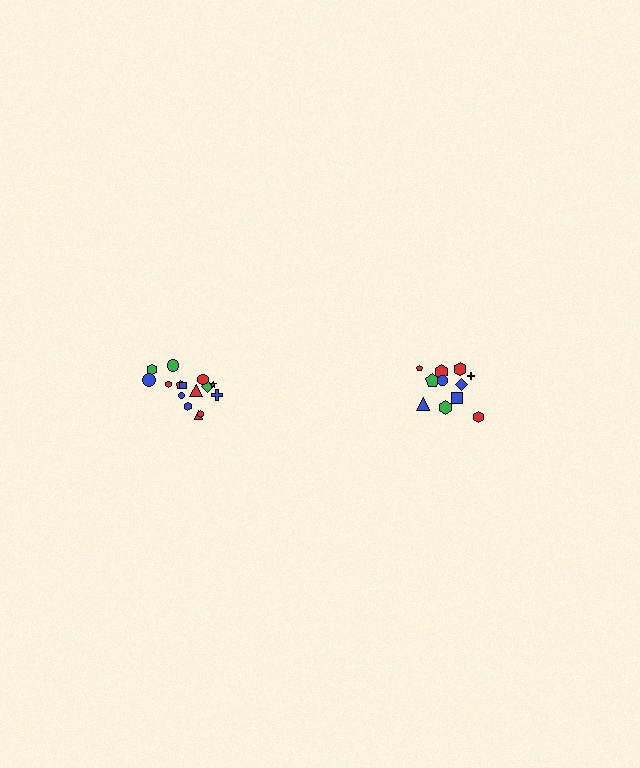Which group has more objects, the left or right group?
The left group.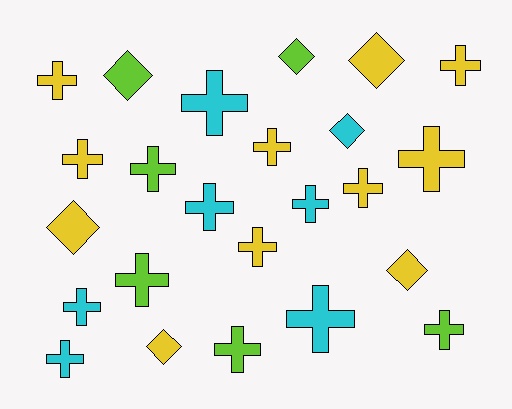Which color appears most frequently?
Yellow, with 11 objects.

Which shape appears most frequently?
Cross, with 17 objects.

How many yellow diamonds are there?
There are 4 yellow diamonds.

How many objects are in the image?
There are 24 objects.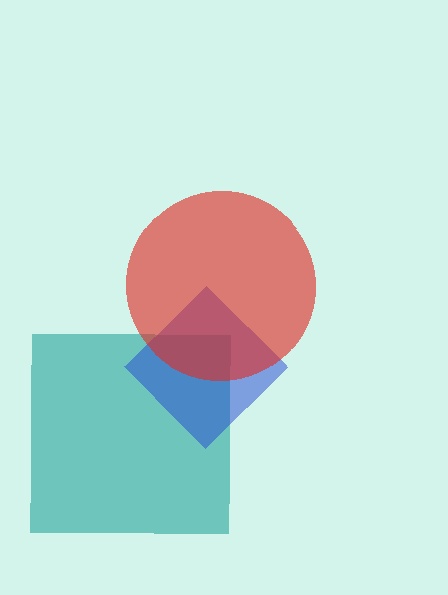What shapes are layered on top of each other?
The layered shapes are: a teal square, a blue diamond, a red circle.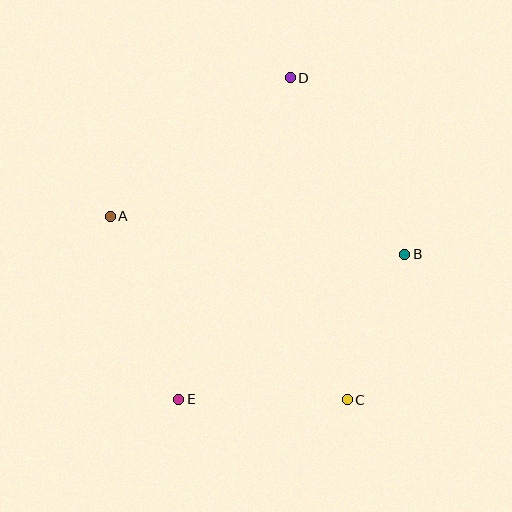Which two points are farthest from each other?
Points D and E are farthest from each other.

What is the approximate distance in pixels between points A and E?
The distance between A and E is approximately 196 pixels.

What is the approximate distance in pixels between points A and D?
The distance between A and D is approximately 227 pixels.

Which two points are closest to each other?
Points B and C are closest to each other.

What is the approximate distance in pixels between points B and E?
The distance between B and E is approximately 268 pixels.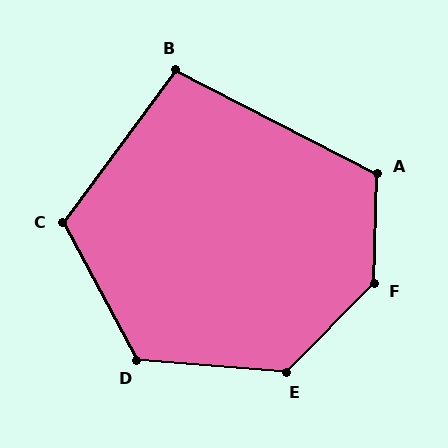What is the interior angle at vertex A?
Approximately 115 degrees (obtuse).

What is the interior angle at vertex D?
Approximately 123 degrees (obtuse).